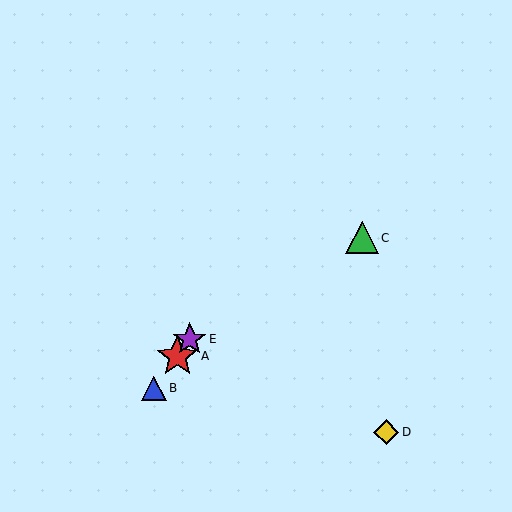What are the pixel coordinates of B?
Object B is at (154, 388).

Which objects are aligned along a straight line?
Objects A, B, E are aligned along a straight line.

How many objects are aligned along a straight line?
3 objects (A, B, E) are aligned along a straight line.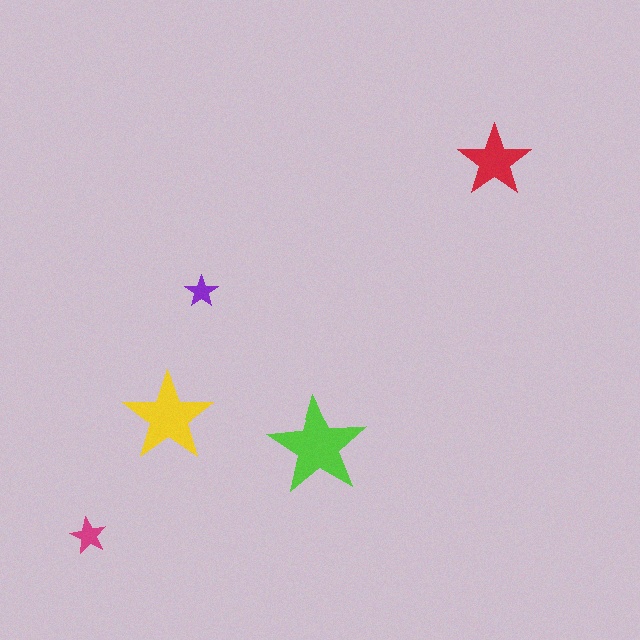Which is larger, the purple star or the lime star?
The lime one.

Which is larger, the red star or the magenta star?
The red one.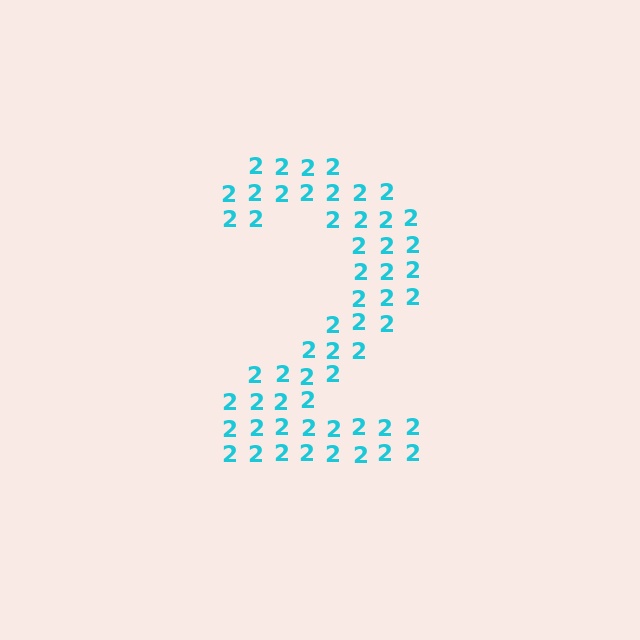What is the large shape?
The large shape is the digit 2.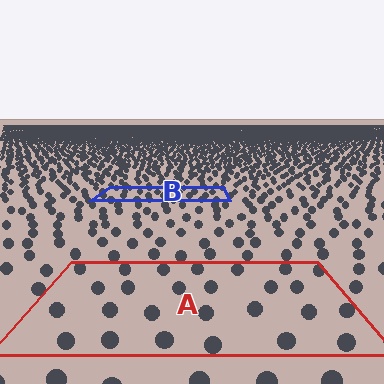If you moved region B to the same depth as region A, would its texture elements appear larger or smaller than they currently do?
They would appear larger. At a closer depth, the same texture elements are projected at a bigger on-screen size.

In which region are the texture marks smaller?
The texture marks are smaller in region B, because it is farther away.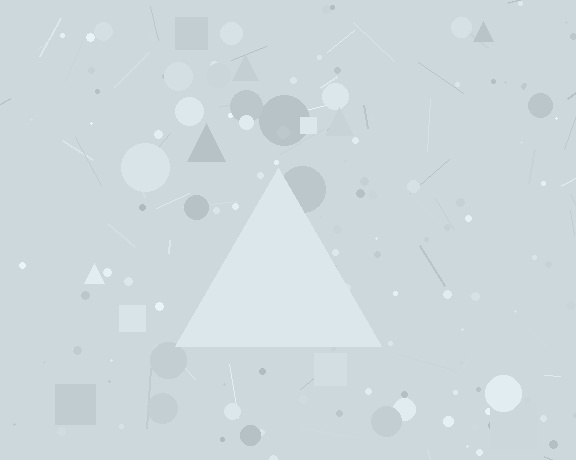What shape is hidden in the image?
A triangle is hidden in the image.